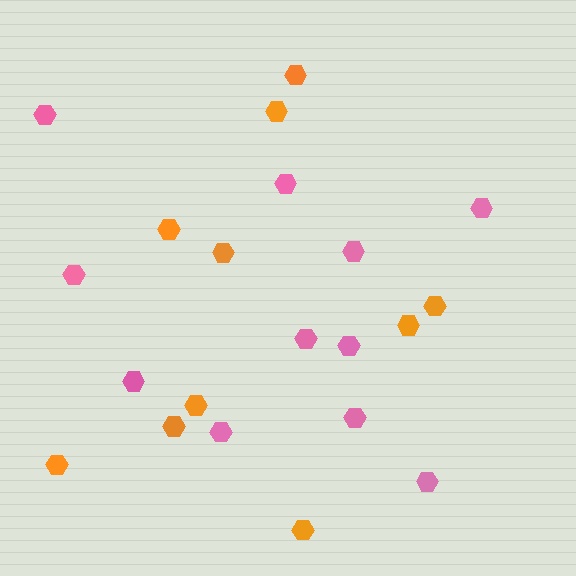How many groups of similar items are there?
There are 2 groups: one group of pink hexagons (11) and one group of orange hexagons (10).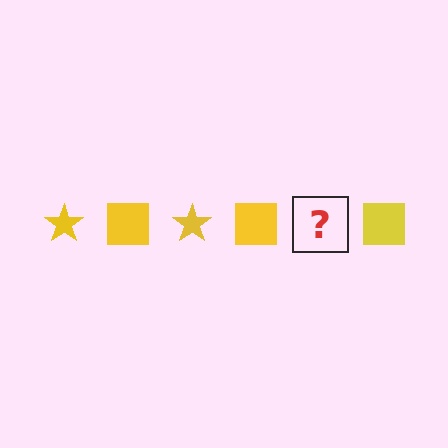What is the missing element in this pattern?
The missing element is a yellow star.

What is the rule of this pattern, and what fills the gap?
The rule is that the pattern cycles through star, square shapes in yellow. The gap should be filled with a yellow star.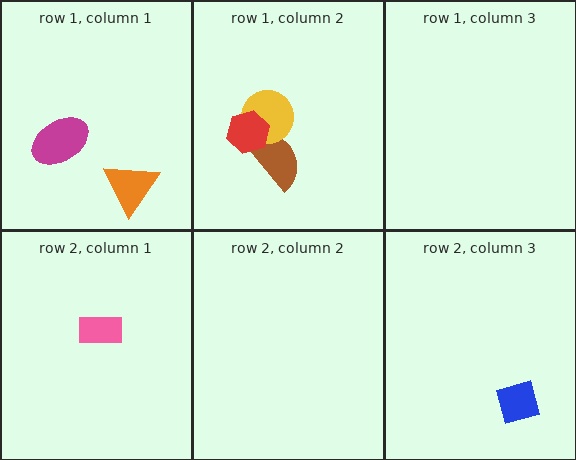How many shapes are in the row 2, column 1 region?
1.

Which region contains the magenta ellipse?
The row 1, column 1 region.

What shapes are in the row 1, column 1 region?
The orange triangle, the magenta ellipse.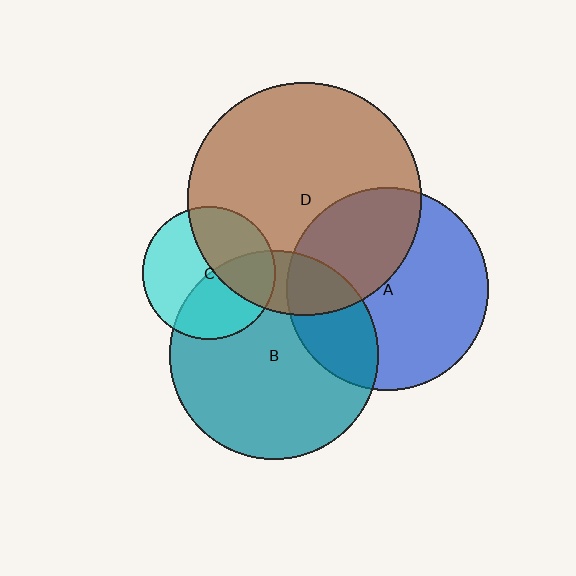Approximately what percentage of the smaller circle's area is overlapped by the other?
Approximately 45%.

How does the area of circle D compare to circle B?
Approximately 1.2 times.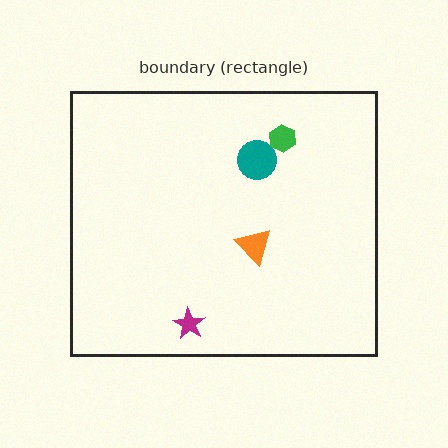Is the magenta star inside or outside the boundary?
Inside.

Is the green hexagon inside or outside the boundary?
Inside.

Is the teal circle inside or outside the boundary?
Inside.